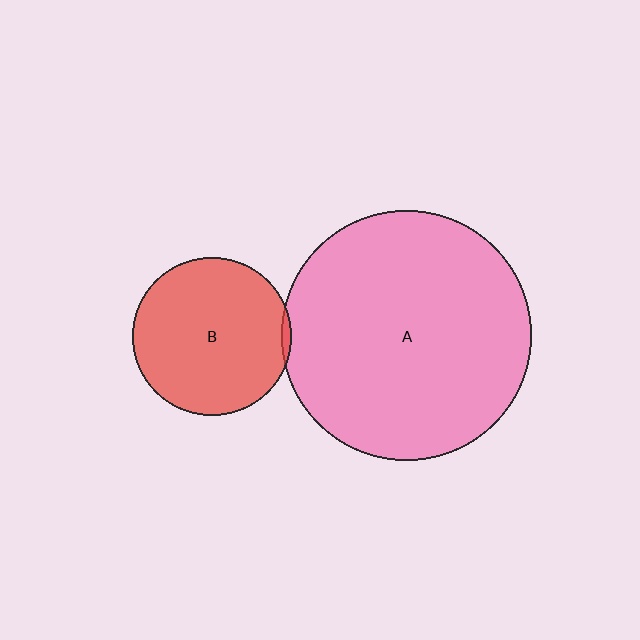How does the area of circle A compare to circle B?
Approximately 2.5 times.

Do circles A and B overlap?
Yes.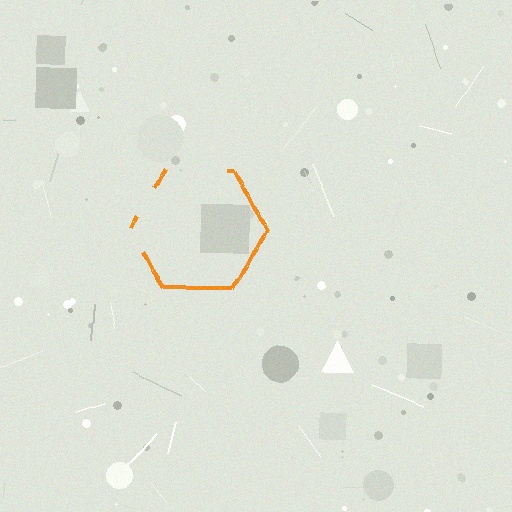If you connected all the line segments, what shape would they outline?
They would outline a hexagon.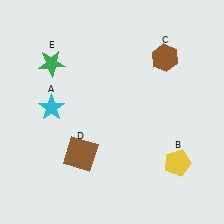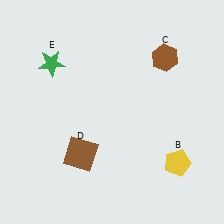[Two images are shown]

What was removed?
The cyan star (A) was removed in Image 2.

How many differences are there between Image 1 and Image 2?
There is 1 difference between the two images.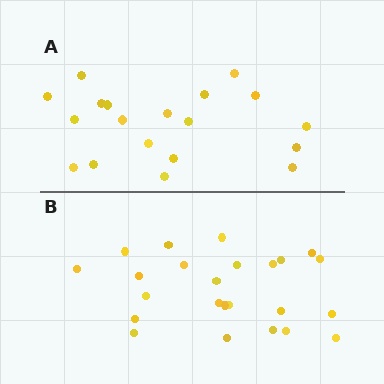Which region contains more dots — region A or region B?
Region B (the bottom region) has more dots.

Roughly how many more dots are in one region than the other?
Region B has about 5 more dots than region A.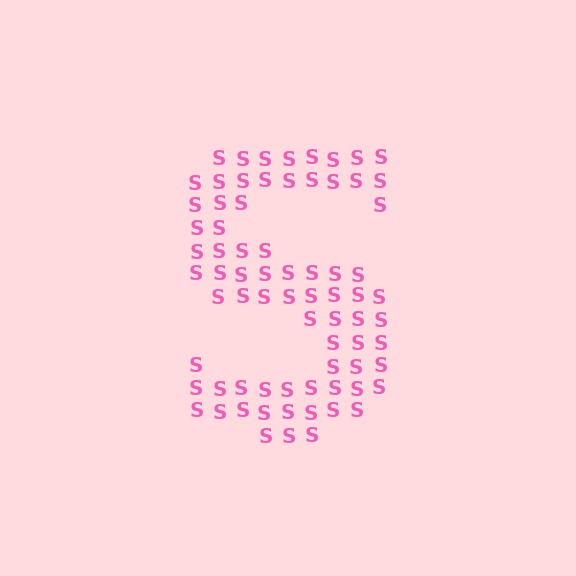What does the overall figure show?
The overall figure shows the letter S.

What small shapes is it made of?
It is made of small letter S's.